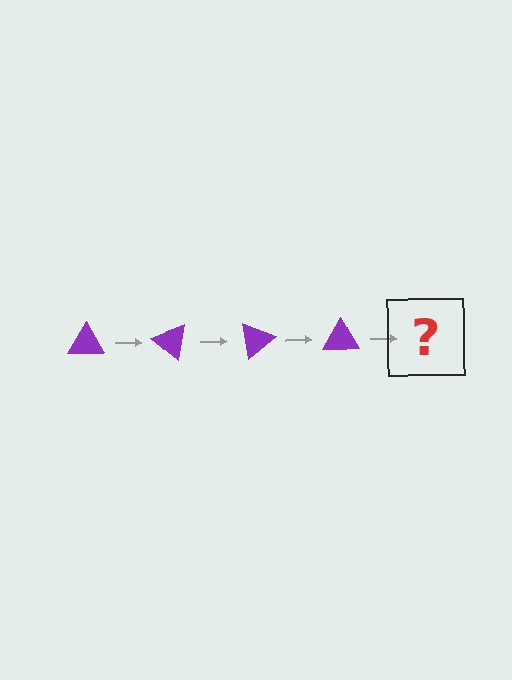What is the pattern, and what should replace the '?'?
The pattern is that the triangle rotates 40 degrees each step. The '?' should be a purple triangle rotated 160 degrees.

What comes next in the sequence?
The next element should be a purple triangle rotated 160 degrees.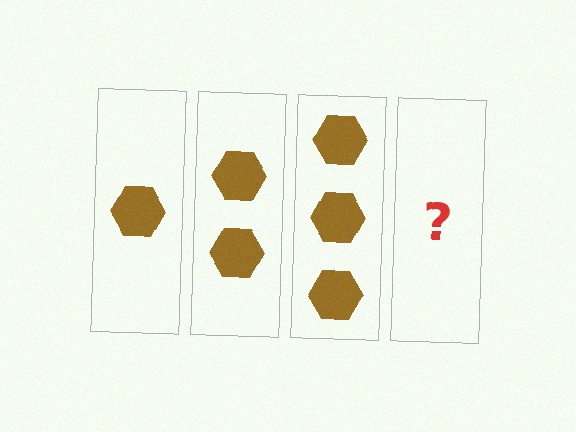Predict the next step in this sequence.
The next step is 4 hexagons.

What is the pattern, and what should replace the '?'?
The pattern is that each step adds one more hexagon. The '?' should be 4 hexagons.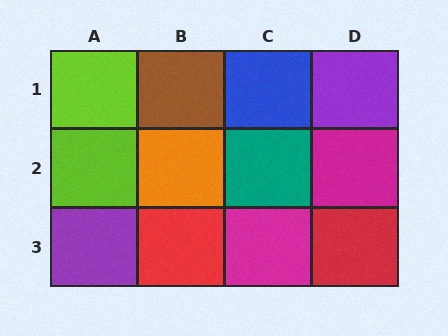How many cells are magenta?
2 cells are magenta.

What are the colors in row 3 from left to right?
Purple, red, magenta, red.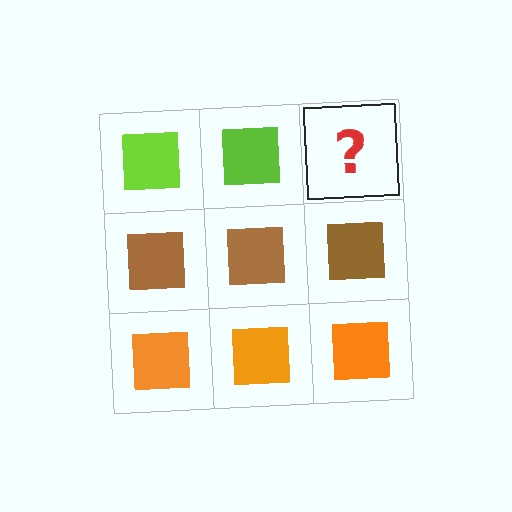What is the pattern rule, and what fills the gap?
The rule is that each row has a consistent color. The gap should be filled with a lime square.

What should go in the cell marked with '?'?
The missing cell should contain a lime square.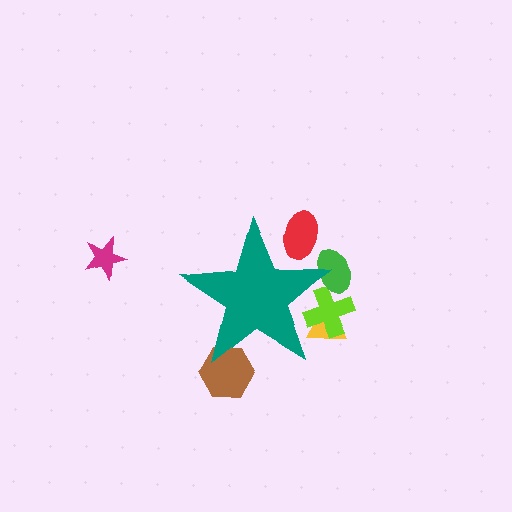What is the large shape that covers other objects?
A teal star.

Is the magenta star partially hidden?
No, the magenta star is fully visible.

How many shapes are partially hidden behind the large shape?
5 shapes are partially hidden.